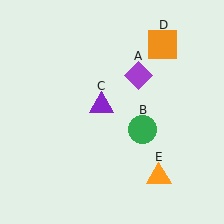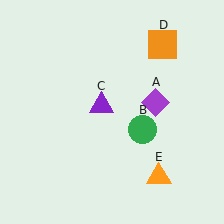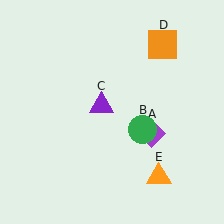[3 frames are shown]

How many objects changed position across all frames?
1 object changed position: purple diamond (object A).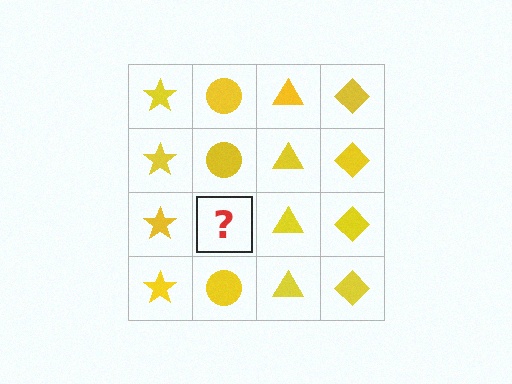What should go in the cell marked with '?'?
The missing cell should contain a yellow circle.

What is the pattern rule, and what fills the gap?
The rule is that each column has a consistent shape. The gap should be filled with a yellow circle.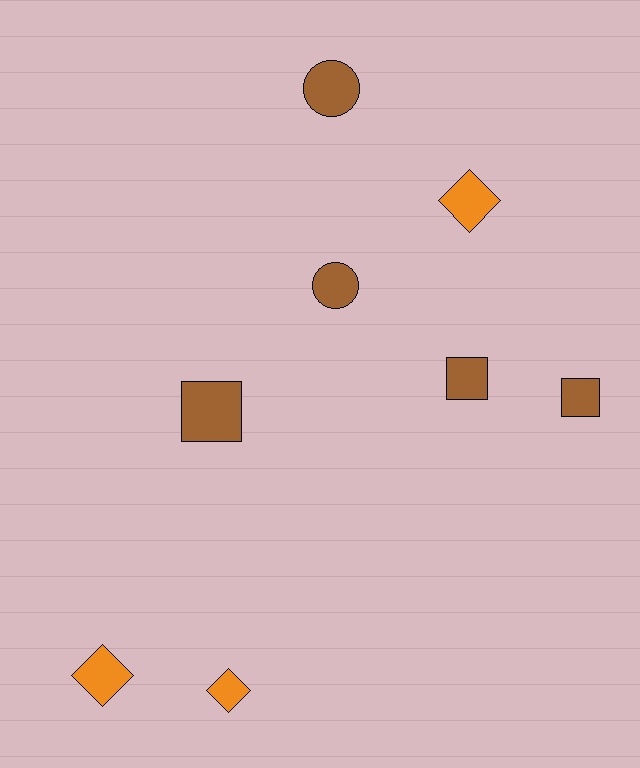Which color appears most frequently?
Brown, with 5 objects.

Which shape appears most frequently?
Diamond, with 3 objects.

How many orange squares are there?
There are no orange squares.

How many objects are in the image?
There are 8 objects.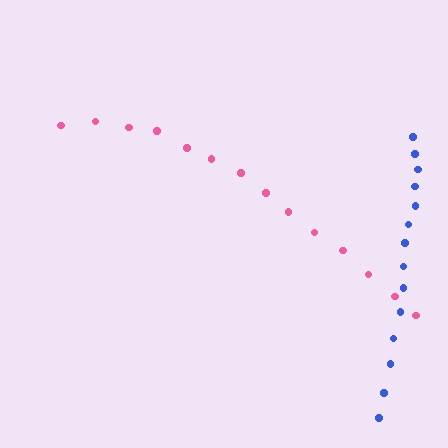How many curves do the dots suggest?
There are 2 distinct paths.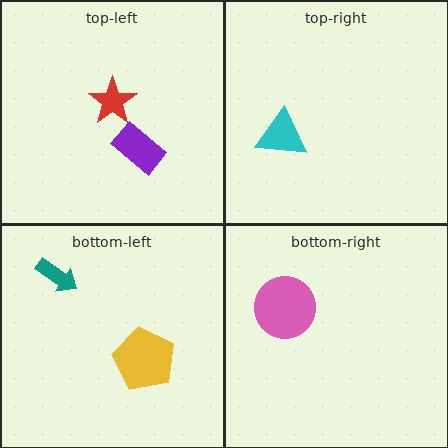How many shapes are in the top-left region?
2.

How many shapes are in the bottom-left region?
2.